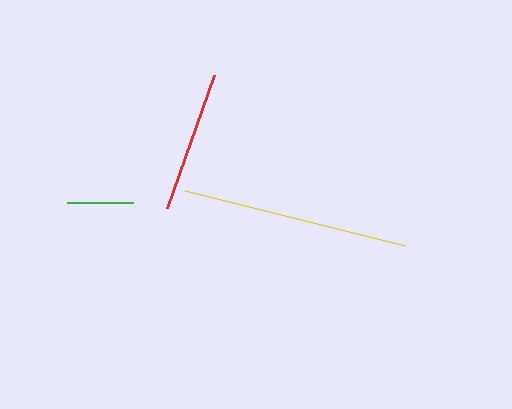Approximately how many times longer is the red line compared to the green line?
The red line is approximately 2.2 times the length of the green line.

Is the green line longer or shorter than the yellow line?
The yellow line is longer than the green line.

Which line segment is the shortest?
The green line is the shortest at approximately 66 pixels.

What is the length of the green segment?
The green segment is approximately 66 pixels long.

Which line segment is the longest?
The yellow line is the longest at approximately 227 pixels.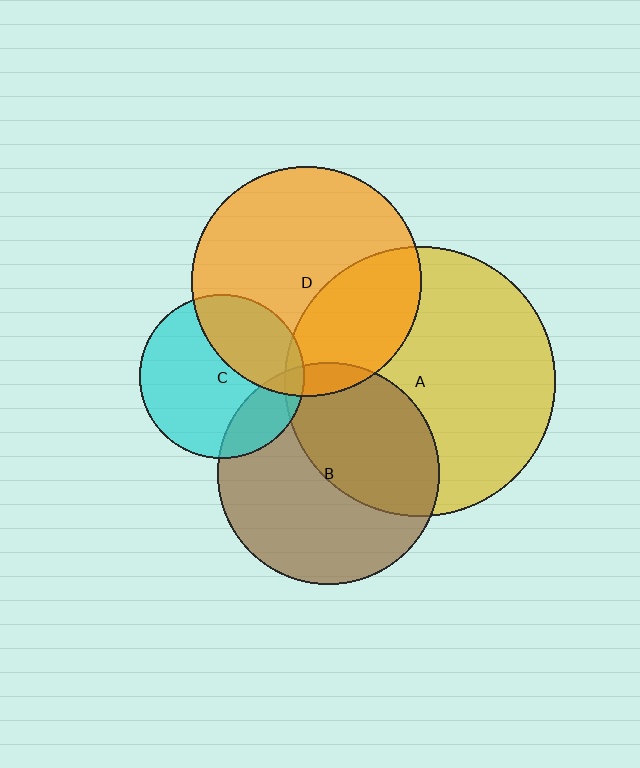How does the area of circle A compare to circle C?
Approximately 2.7 times.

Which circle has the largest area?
Circle A (yellow).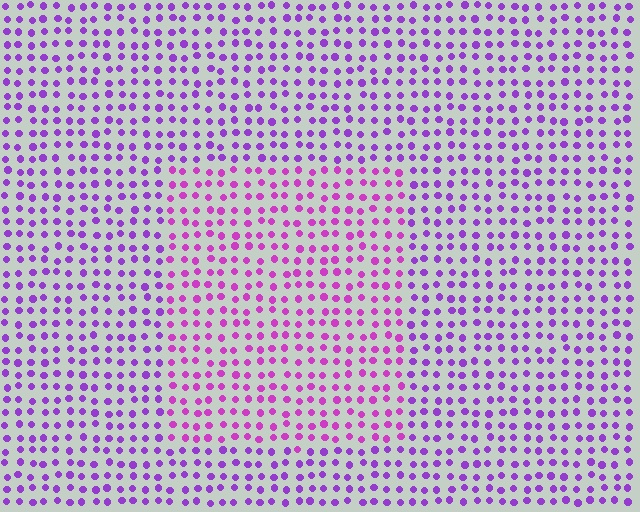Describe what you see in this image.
The image is filled with small purple elements in a uniform arrangement. A rectangle-shaped region is visible where the elements are tinted to a slightly different hue, forming a subtle color boundary.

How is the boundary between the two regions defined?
The boundary is defined purely by a slight shift in hue (about 27 degrees). Spacing, size, and orientation are identical on both sides.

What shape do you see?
I see a rectangle.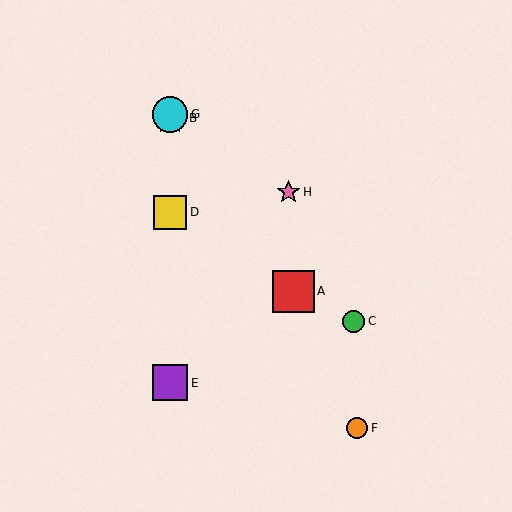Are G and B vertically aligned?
Yes, both are at x≈170.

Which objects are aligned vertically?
Objects B, D, E, G are aligned vertically.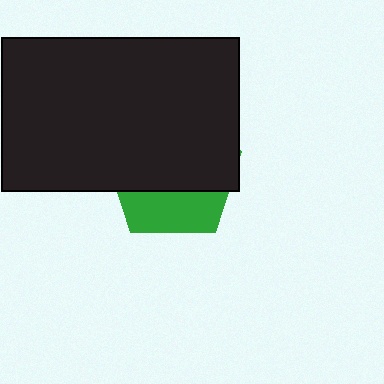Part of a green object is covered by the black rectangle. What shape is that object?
It is a pentagon.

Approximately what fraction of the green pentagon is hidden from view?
Roughly 67% of the green pentagon is hidden behind the black rectangle.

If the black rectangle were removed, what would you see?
You would see the complete green pentagon.